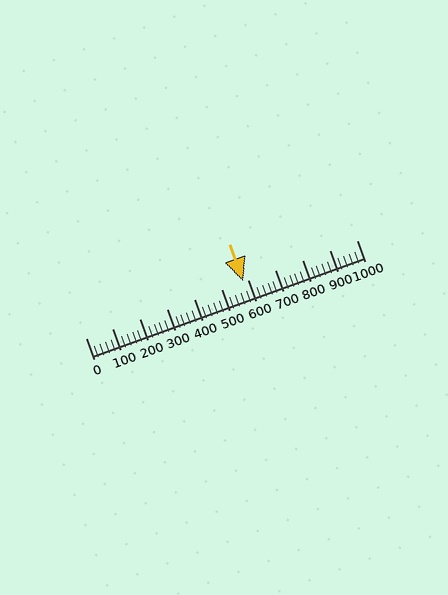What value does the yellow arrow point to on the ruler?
The yellow arrow points to approximately 580.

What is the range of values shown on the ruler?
The ruler shows values from 0 to 1000.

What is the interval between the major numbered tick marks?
The major tick marks are spaced 100 units apart.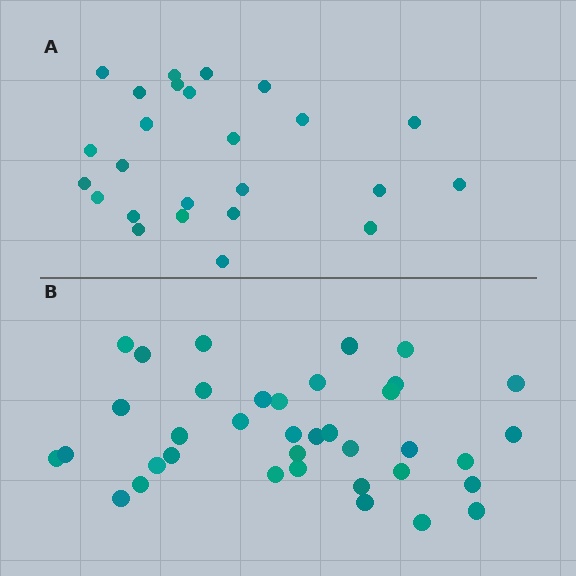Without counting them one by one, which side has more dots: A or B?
Region B (the bottom region) has more dots.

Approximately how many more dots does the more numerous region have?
Region B has roughly 12 or so more dots than region A.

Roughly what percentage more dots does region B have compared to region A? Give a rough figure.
About 50% more.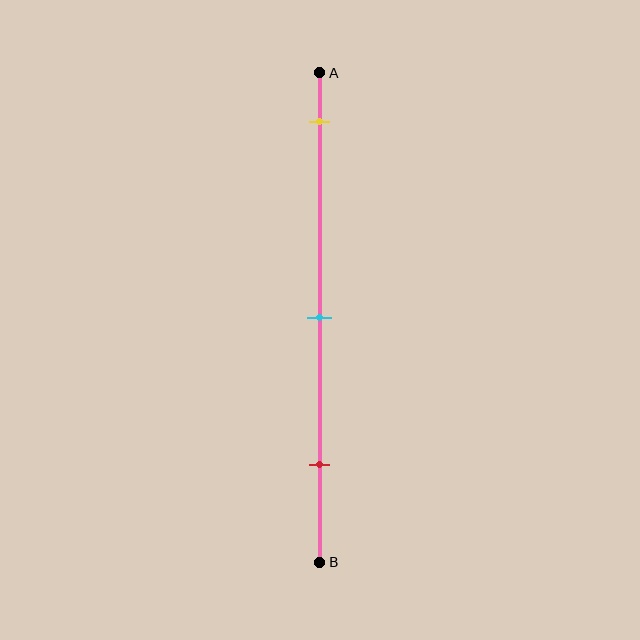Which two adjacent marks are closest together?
The cyan and red marks are the closest adjacent pair.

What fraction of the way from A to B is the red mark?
The red mark is approximately 80% (0.8) of the way from A to B.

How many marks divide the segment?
There are 3 marks dividing the segment.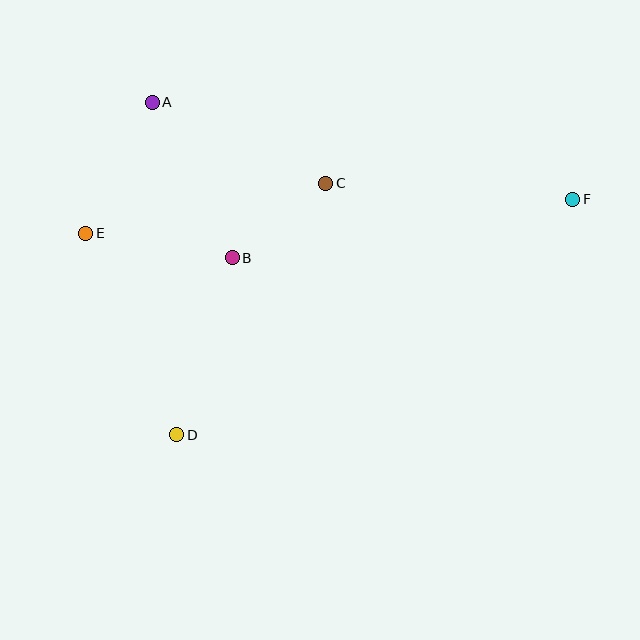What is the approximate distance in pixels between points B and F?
The distance between B and F is approximately 345 pixels.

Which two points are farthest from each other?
Points E and F are farthest from each other.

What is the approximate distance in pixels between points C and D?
The distance between C and D is approximately 292 pixels.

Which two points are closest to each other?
Points B and C are closest to each other.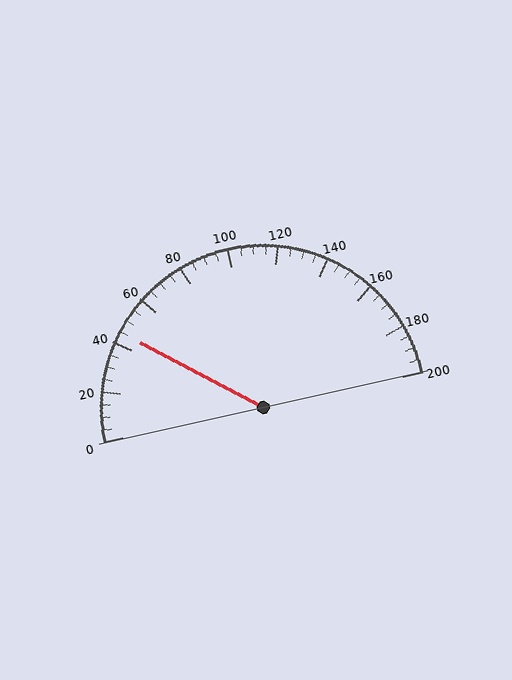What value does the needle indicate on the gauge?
The needle indicates approximately 45.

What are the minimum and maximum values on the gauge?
The gauge ranges from 0 to 200.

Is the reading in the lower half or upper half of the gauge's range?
The reading is in the lower half of the range (0 to 200).